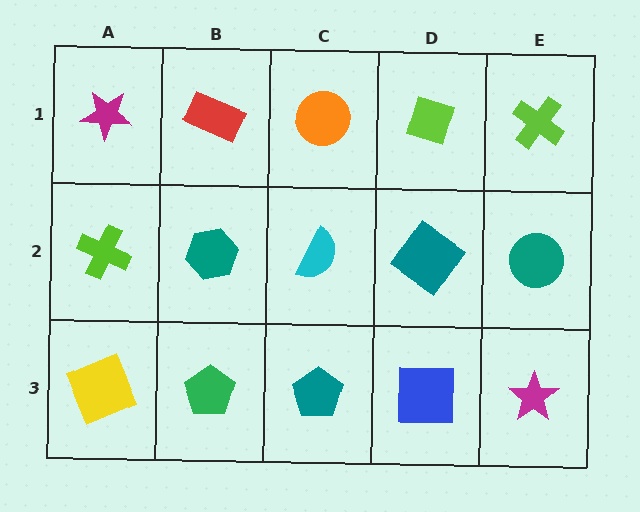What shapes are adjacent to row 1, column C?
A cyan semicircle (row 2, column C), a red rectangle (row 1, column B), a lime diamond (row 1, column D).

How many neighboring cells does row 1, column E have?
2.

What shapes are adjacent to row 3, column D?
A teal diamond (row 2, column D), a teal pentagon (row 3, column C), a magenta star (row 3, column E).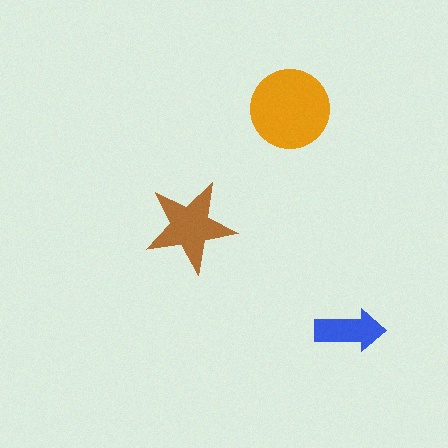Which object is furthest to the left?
The brown star is leftmost.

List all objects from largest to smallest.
The orange circle, the brown star, the blue arrow.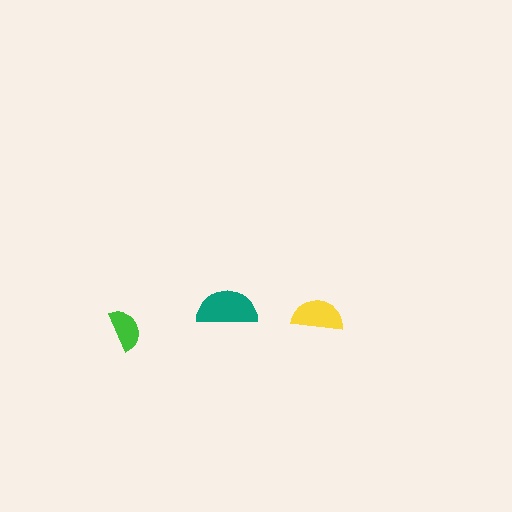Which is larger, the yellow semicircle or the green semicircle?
The yellow one.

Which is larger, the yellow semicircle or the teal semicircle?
The teal one.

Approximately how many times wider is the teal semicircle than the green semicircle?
About 1.5 times wider.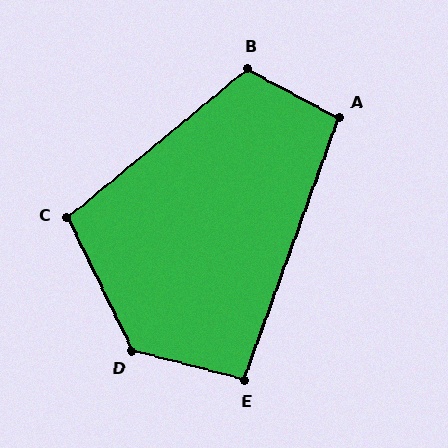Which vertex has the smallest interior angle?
E, at approximately 96 degrees.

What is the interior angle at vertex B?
Approximately 112 degrees (obtuse).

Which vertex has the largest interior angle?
D, at approximately 130 degrees.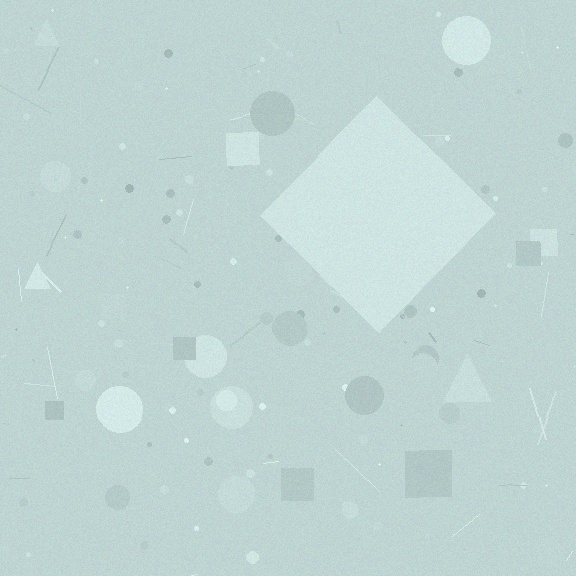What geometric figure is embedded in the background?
A diamond is embedded in the background.